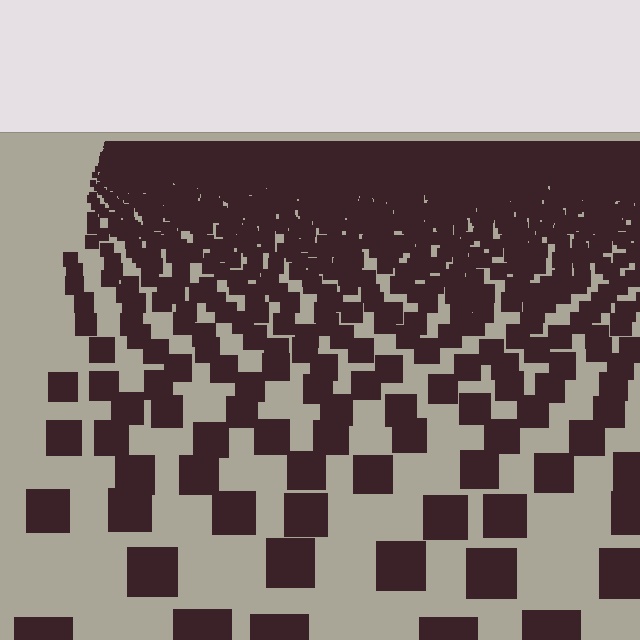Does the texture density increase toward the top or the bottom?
Density increases toward the top.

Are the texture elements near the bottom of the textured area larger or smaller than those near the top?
Larger. Near the bottom, elements are closer to the viewer and appear at a bigger on-screen size.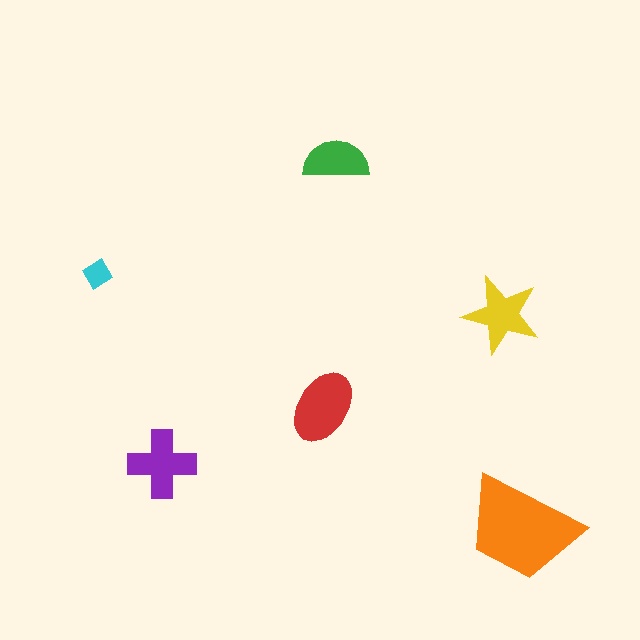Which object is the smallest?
The cyan diamond.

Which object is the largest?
The orange trapezoid.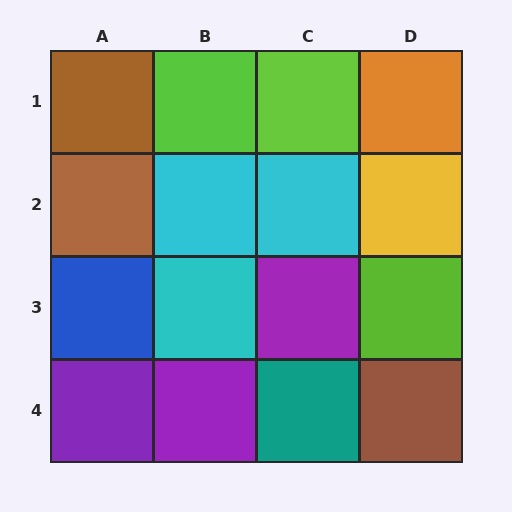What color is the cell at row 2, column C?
Cyan.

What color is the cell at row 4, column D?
Brown.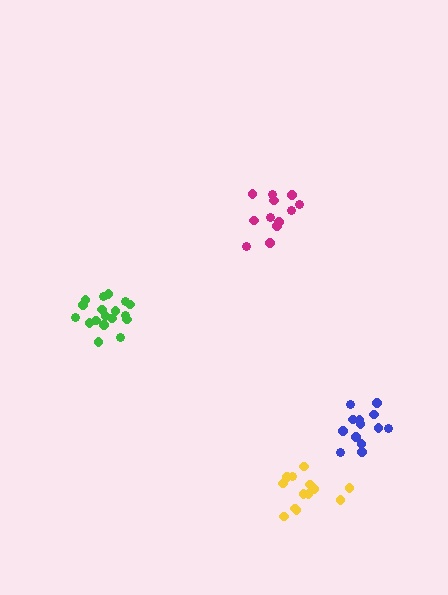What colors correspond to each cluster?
The clusters are colored: magenta, green, blue, yellow.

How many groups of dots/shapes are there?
There are 4 groups.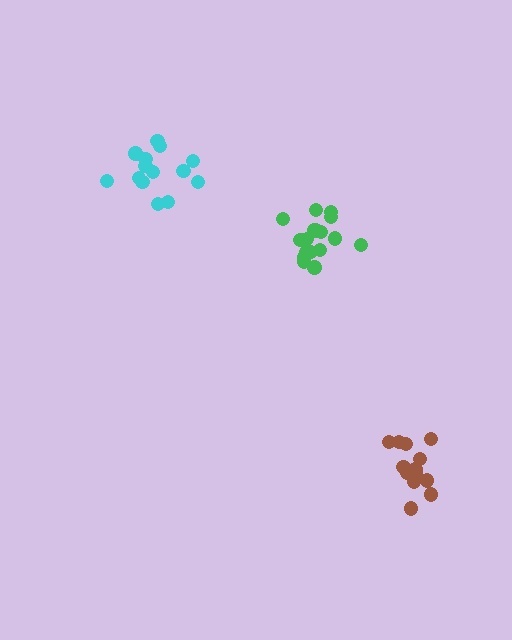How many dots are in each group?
Group 1: 14 dots, Group 2: 17 dots, Group 3: 14 dots (45 total).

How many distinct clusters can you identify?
There are 3 distinct clusters.